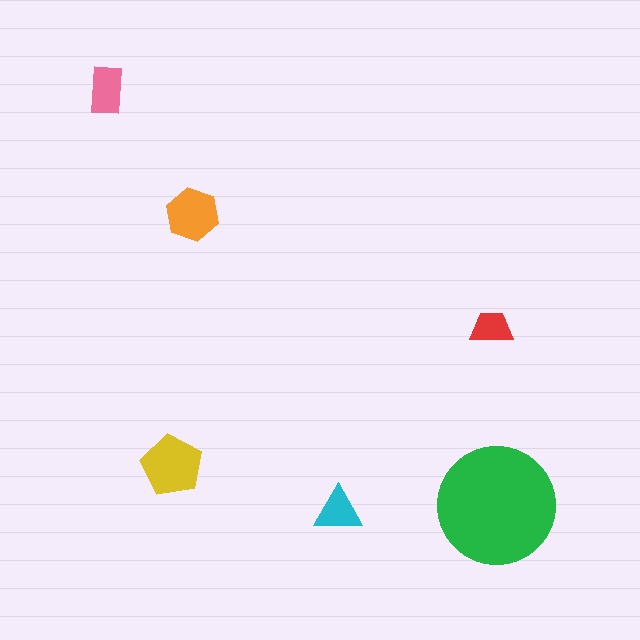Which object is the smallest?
The red trapezoid.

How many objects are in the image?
There are 6 objects in the image.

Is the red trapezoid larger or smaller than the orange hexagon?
Smaller.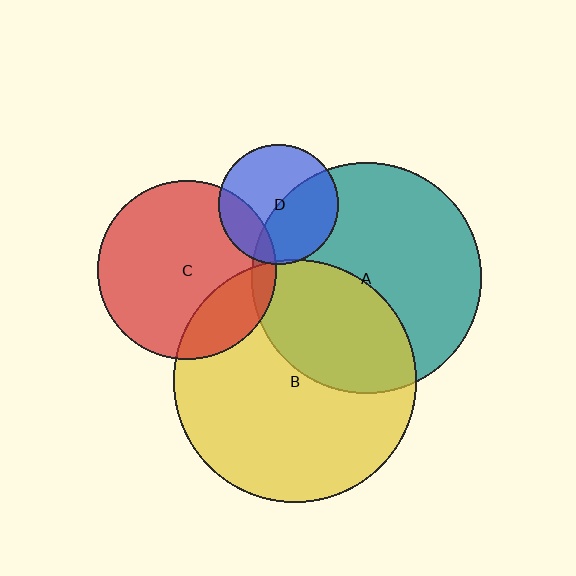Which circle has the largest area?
Circle B (yellow).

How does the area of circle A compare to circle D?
Approximately 3.7 times.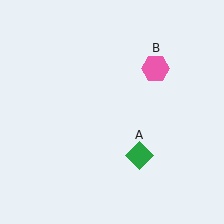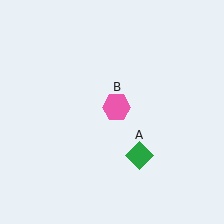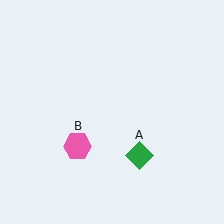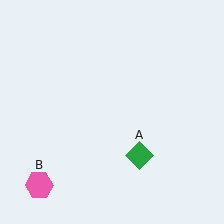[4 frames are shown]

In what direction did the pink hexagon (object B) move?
The pink hexagon (object B) moved down and to the left.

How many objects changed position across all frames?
1 object changed position: pink hexagon (object B).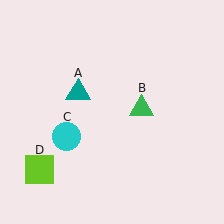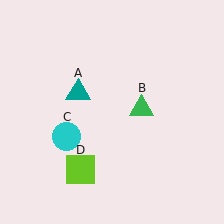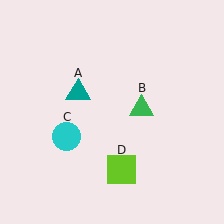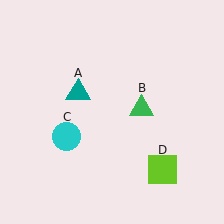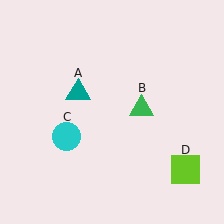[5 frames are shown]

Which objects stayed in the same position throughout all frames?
Teal triangle (object A) and green triangle (object B) and cyan circle (object C) remained stationary.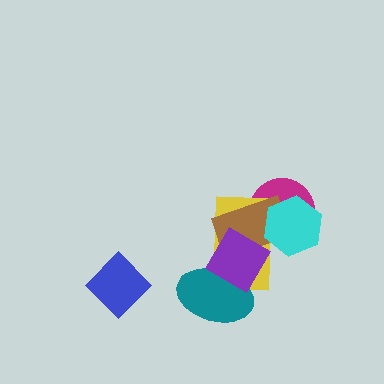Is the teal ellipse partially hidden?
Yes, it is partially covered by another shape.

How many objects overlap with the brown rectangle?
4 objects overlap with the brown rectangle.